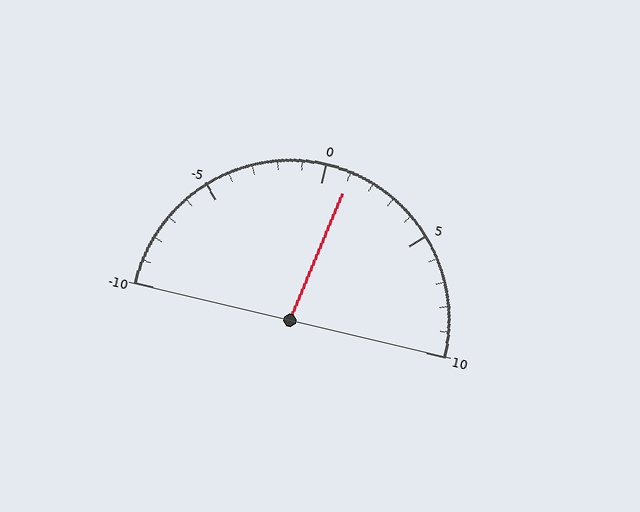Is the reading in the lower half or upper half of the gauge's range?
The reading is in the upper half of the range (-10 to 10).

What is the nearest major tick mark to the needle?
The nearest major tick mark is 0.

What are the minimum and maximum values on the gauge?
The gauge ranges from -10 to 10.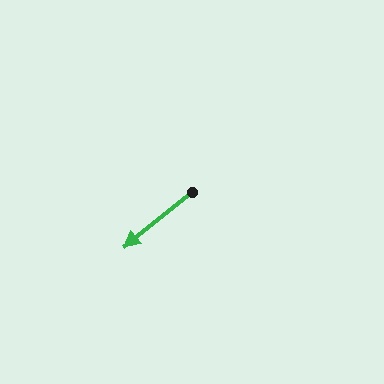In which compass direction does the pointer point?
Southwest.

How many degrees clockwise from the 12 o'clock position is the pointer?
Approximately 231 degrees.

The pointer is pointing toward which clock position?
Roughly 8 o'clock.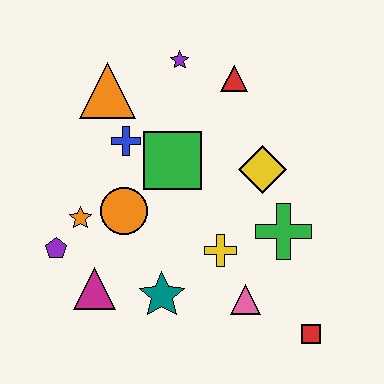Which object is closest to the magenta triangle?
The purple pentagon is closest to the magenta triangle.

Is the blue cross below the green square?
No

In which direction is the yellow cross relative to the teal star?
The yellow cross is to the right of the teal star.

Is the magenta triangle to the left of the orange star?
No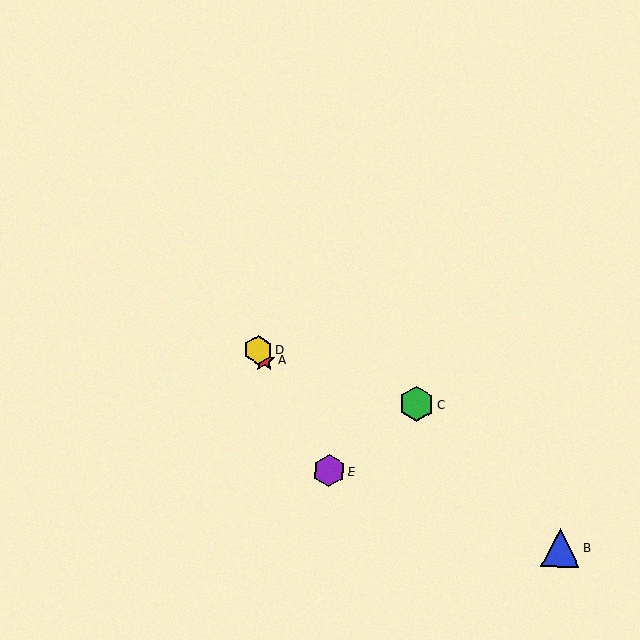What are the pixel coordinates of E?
Object E is at (329, 471).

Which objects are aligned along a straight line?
Objects A, D, E are aligned along a straight line.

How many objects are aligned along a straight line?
3 objects (A, D, E) are aligned along a straight line.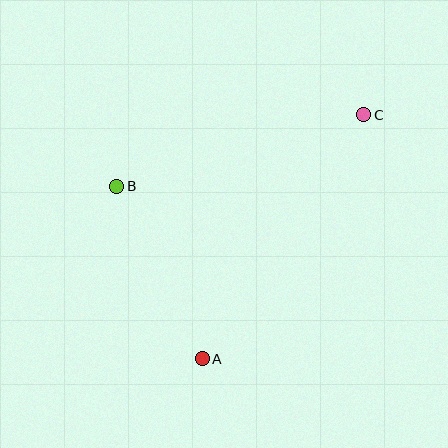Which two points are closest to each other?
Points A and B are closest to each other.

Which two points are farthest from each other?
Points A and C are farthest from each other.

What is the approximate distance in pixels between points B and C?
The distance between B and C is approximately 257 pixels.